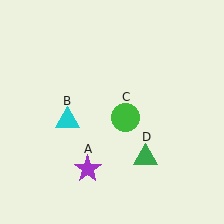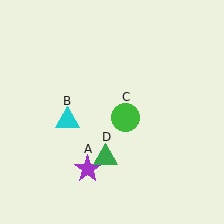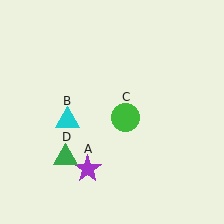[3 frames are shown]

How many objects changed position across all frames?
1 object changed position: green triangle (object D).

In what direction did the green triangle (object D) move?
The green triangle (object D) moved left.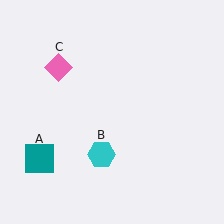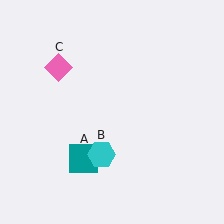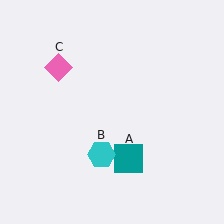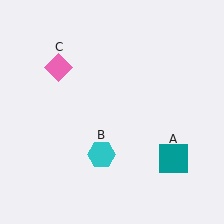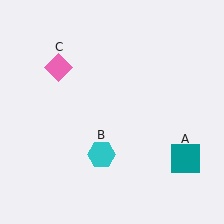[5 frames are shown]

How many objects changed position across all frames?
1 object changed position: teal square (object A).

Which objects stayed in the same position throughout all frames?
Cyan hexagon (object B) and pink diamond (object C) remained stationary.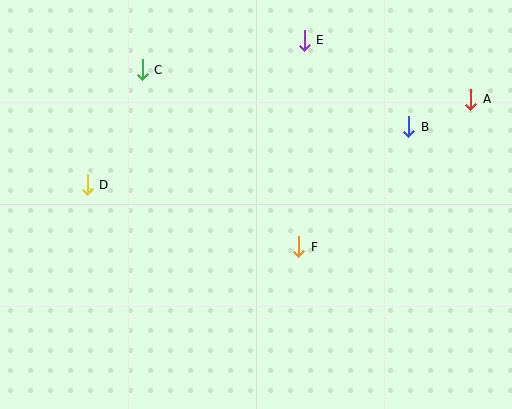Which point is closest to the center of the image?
Point F at (299, 247) is closest to the center.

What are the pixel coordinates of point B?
Point B is at (409, 127).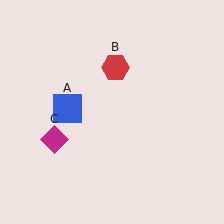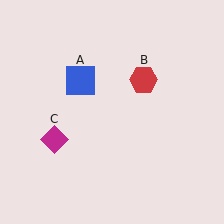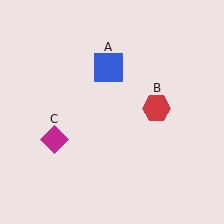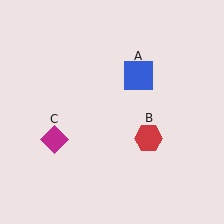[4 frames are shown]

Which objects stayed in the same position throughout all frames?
Magenta diamond (object C) remained stationary.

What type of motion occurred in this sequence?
The blue square (object A), red hexagon (object B) rotated clockwise around the center of the scene.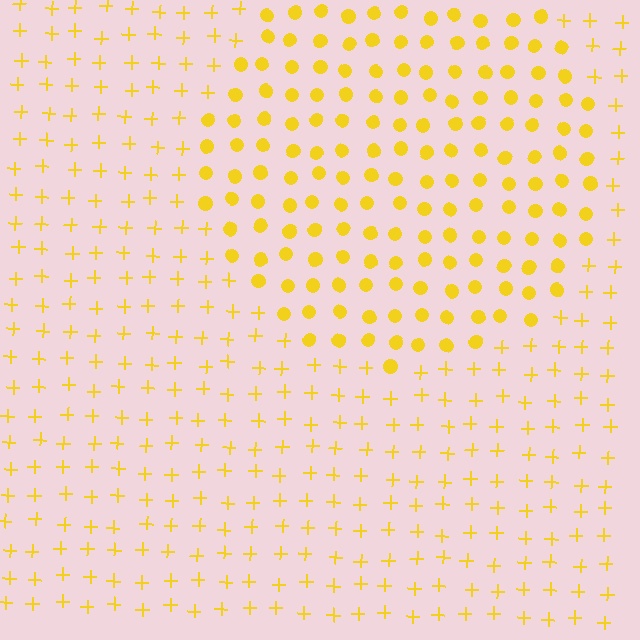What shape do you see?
I see a circle.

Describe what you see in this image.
The image is filled with small yellow elements arranged in a uniform grid. A circle-shaped region contains circles, while the surrounding area contains plus signs. The boundary is defined purely by the change in element shape.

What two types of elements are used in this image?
The image uses circles inside the circle region and plus signs outside it.